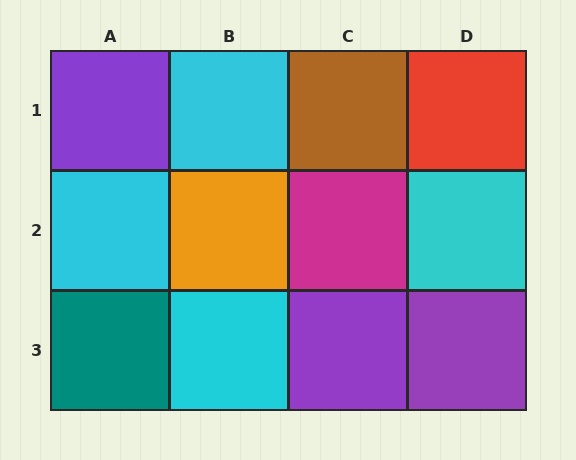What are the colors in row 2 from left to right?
Cyan, orange, magenta, cyan.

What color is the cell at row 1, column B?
Cyan.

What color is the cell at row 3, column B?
Cyan.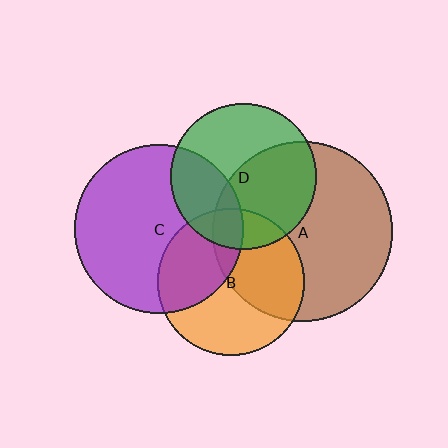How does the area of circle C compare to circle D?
Approximately 1.3 times.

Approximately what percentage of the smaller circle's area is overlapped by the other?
Approximately 15%.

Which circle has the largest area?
Circle A (brown).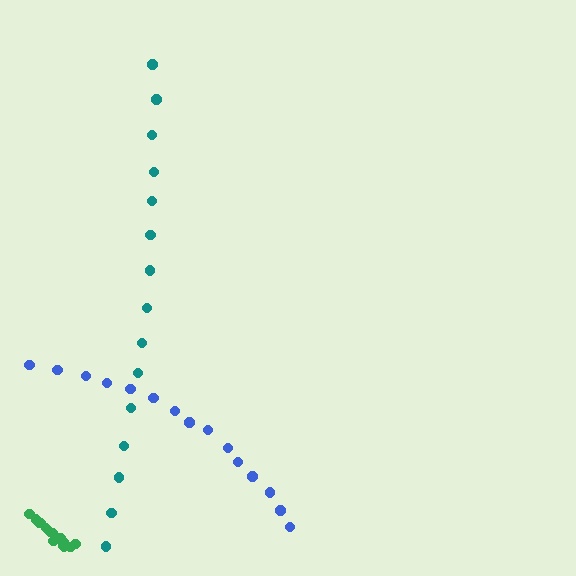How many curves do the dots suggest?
There are 3 distinct paths.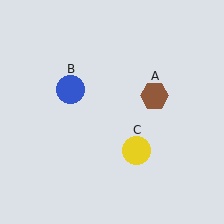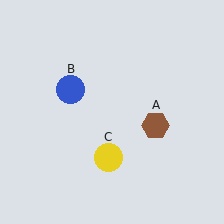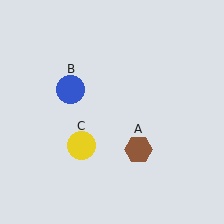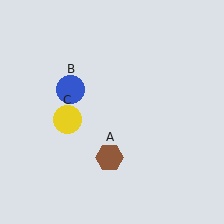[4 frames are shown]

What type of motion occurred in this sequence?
The brown hexagon (object A), yellow circle (object C) rotated clockwise around the center of the scene.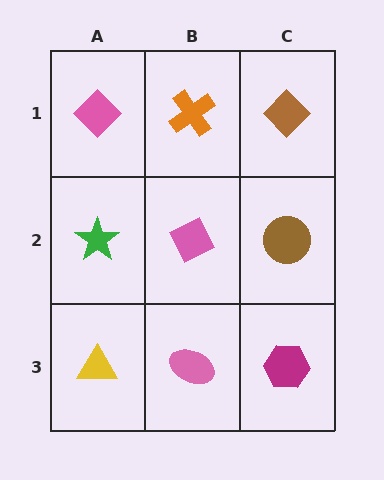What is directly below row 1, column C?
A brown circle.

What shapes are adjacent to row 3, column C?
A brown circle (row 2, column C), a pink ellipse (row 3, column B).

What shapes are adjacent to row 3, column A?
A green star (row 2, column A), a pink ellipse (row 3, column B).